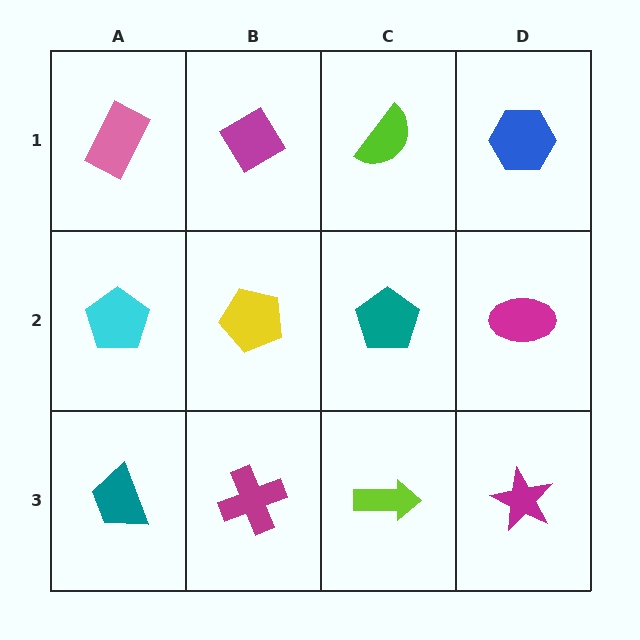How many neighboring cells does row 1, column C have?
3.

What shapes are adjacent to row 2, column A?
A pink rectangle (row 1, column A), a teal trapezoid (row 3, column A), a yellow pentagon (row 2, column B).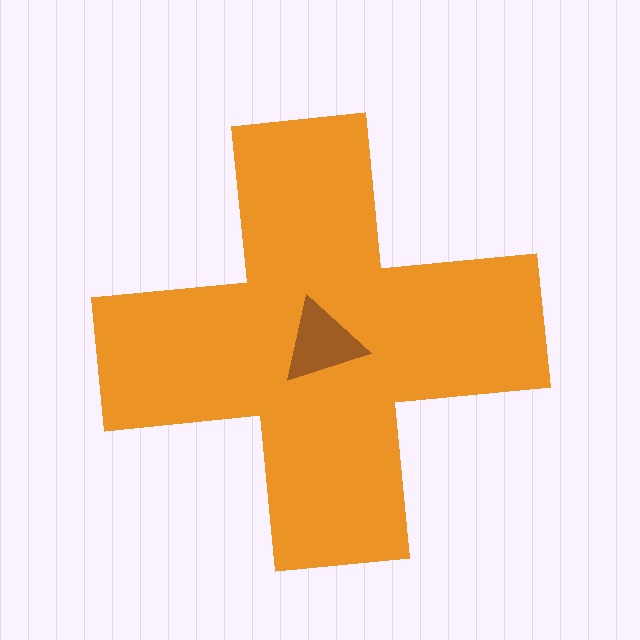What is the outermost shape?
The orange cross.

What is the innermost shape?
The brown triangle.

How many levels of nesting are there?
2.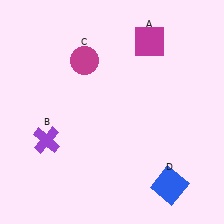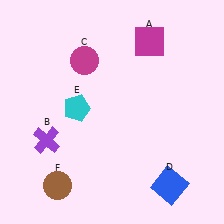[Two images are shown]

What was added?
A cyan pentagon (E), a brown circle (F) were added in Image 2.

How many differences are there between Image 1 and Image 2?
There are 2 differences between the two images.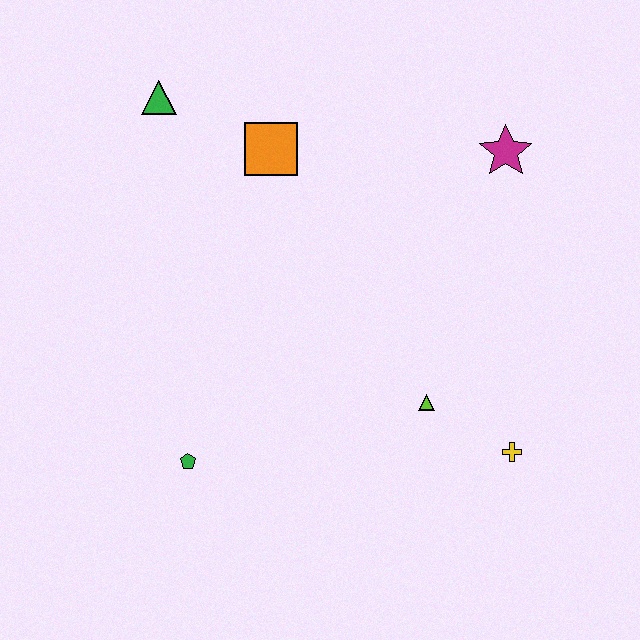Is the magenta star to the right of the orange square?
Yes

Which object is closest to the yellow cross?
The lime triangle is closest to the yellow cross.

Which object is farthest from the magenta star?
The green pentagon is farthest from the magenta star.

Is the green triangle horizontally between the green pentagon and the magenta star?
No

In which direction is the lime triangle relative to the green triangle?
The lime triangle is below the green triangle.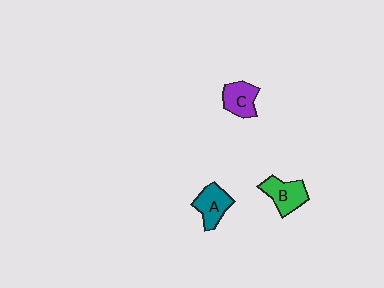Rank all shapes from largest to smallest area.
From largest to smallest: B (green), A (teal), C (purple).